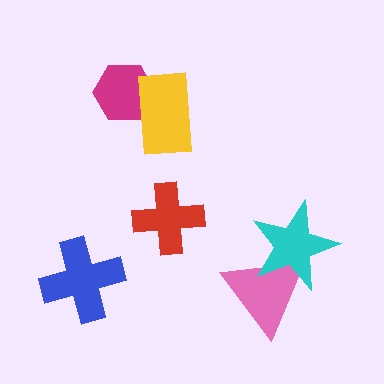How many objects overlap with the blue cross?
0 objects overlap with the blue cross.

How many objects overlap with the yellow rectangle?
1 object overlaps with the yellow rectangle.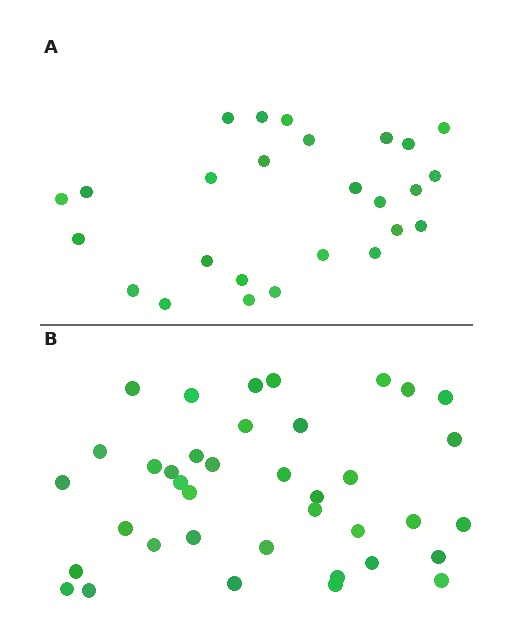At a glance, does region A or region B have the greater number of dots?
Region B (the bottom region) has more dots.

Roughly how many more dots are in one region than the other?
Region B has roughly 12 or so more dots than region A.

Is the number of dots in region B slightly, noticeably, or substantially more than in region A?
Region B has substantially more. The ratio is roughly 1.5 to 1.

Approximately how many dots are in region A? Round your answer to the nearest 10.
About 30 dots. (The exact count is 26, which rounds to 30.)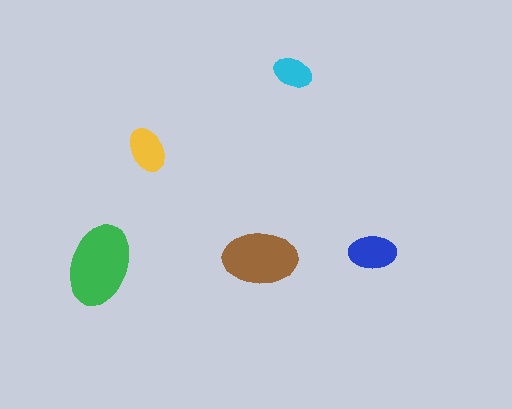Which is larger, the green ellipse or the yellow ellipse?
The green one.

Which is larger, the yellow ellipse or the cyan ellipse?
The yellow one.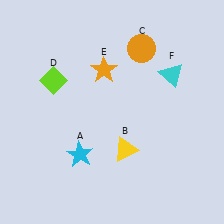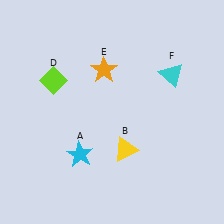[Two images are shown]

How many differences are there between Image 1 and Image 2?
There is 1 difference between the two images.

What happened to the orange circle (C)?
The orange circle (C) was removed in Image 2. It was in the top-right area of Image 1.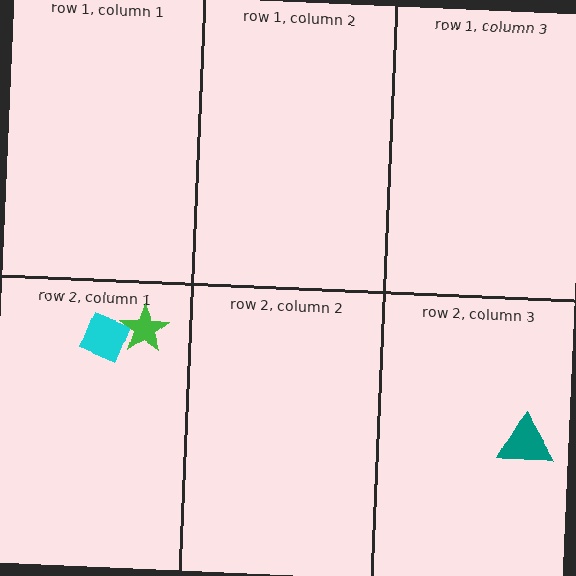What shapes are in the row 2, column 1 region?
The cyan diamond, the green star.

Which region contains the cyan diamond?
The row 2, column 1 region.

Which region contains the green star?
The row 2, column 1 region.